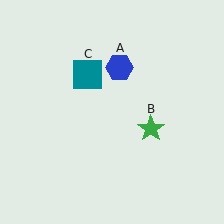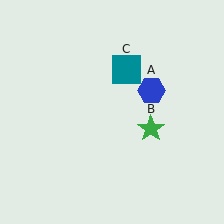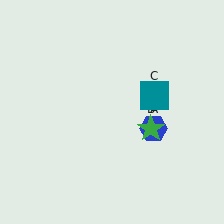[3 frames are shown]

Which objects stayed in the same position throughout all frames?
Green star (object B) remained stationary.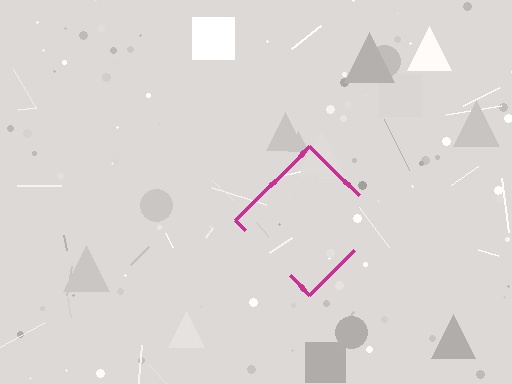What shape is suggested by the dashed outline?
The dashed outline suggests a diamond.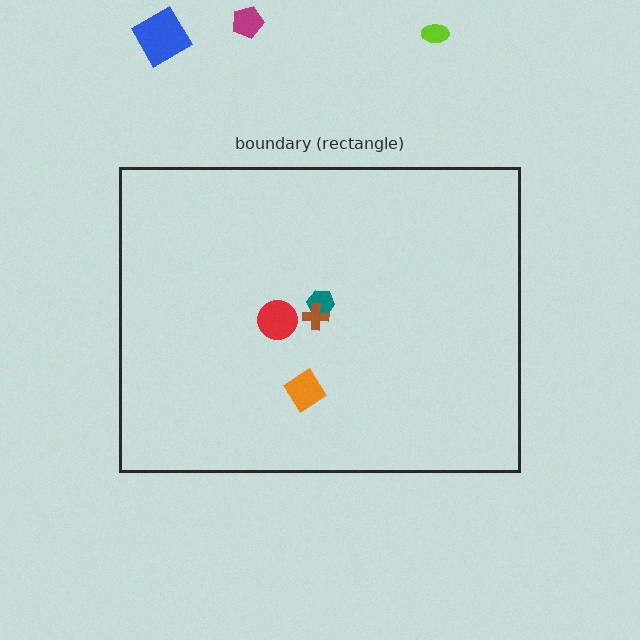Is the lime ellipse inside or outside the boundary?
Outside.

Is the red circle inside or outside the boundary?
Inside.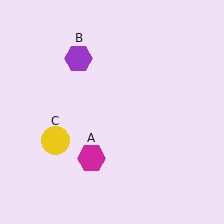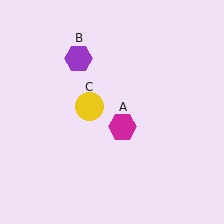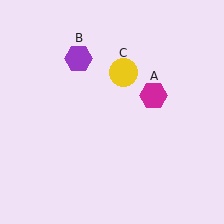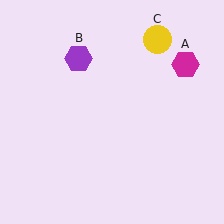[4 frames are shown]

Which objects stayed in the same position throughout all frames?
Purple hexagon (object B) remained stationary.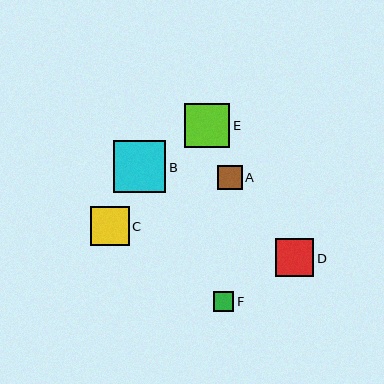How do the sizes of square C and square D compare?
Square C and square D are approximately the same size.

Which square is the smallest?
Square F is the smallest with a size of approximately 20 pixels.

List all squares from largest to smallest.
From largest to smallest: B, E, C, D, A, F.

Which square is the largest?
Square B is the largest with a size of approximately 52 pixels.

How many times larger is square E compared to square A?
Square E is approximately 1.8 times the size of square A.